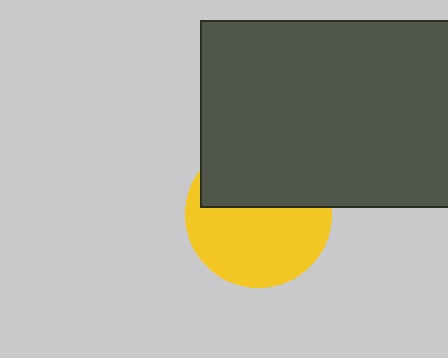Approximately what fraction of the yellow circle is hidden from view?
Roughly 42% of the yellow circle is hidden behind the dark gray rectangle.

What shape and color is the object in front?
The object in front is a dark gray rectangle.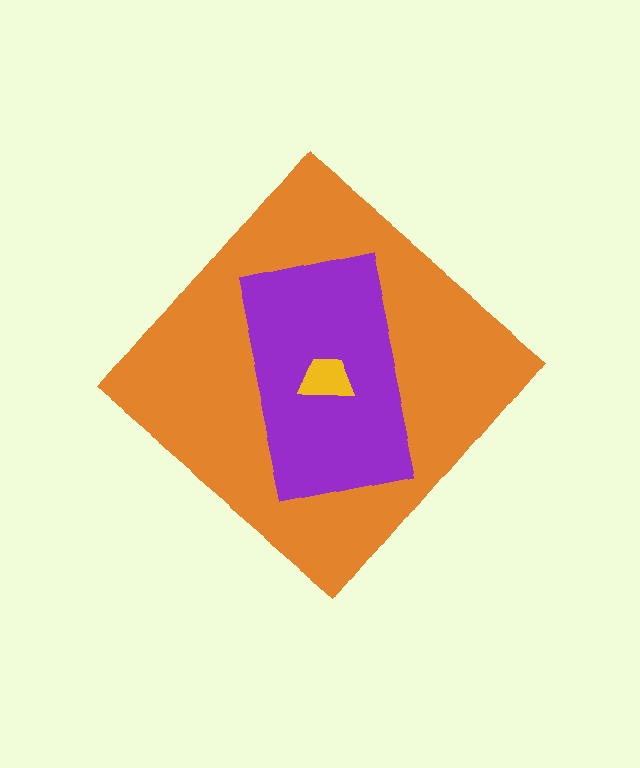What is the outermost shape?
The orange diamond.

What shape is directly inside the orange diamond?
The purple rectangle.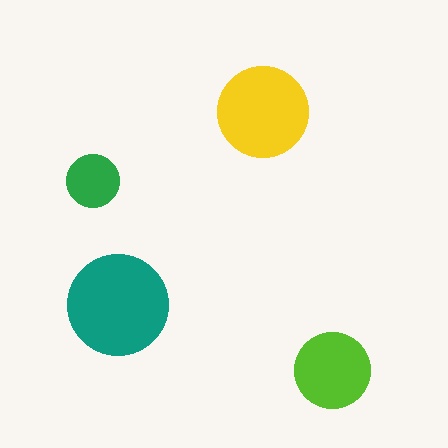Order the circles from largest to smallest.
the teal one, the yellow one, the lime one, the green one.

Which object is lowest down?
The lime circle is bottommost.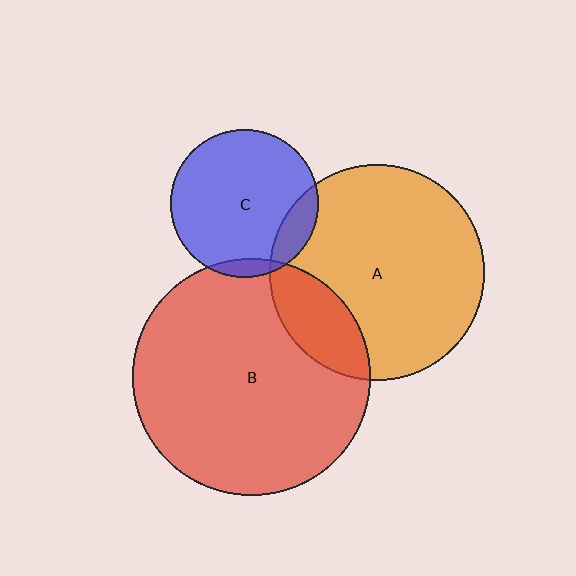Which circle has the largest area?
Circle B (red).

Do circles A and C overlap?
Yes.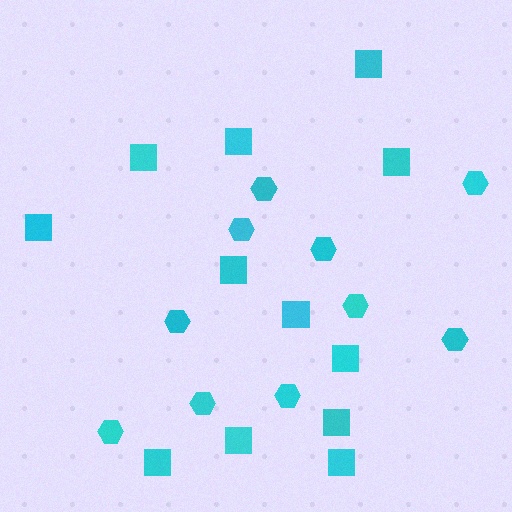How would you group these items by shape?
There are 2 groups: one group of hexagons (10) and one group of squares (12).